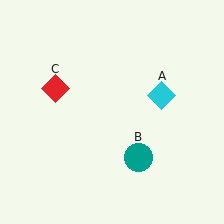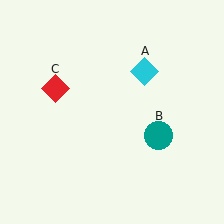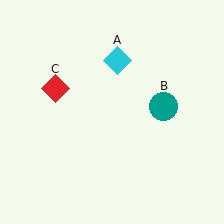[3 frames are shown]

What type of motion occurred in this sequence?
The cyan diamond (object A), teal circle (object B) rotated counterclockwise around the center of the scene.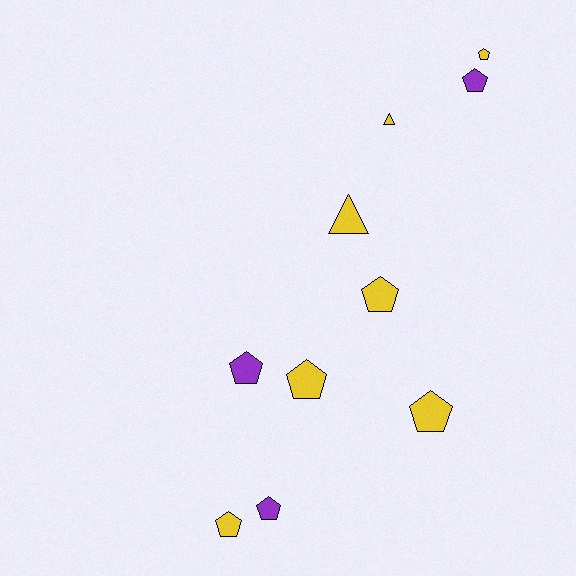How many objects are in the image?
There are 10 objects.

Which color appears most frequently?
Yellow, with 7 objects.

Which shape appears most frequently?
Pentagon, with 8 objects.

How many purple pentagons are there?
There are 3 purple pentagons.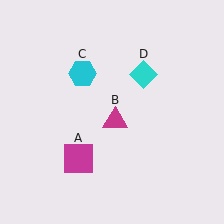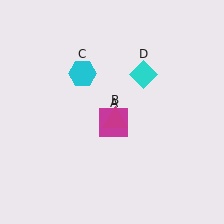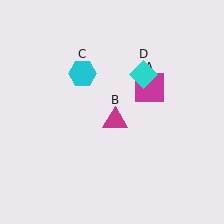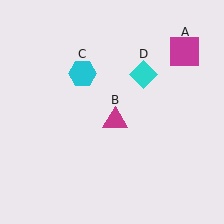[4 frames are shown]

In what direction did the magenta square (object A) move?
The magenta square (object A) moved up and to the right.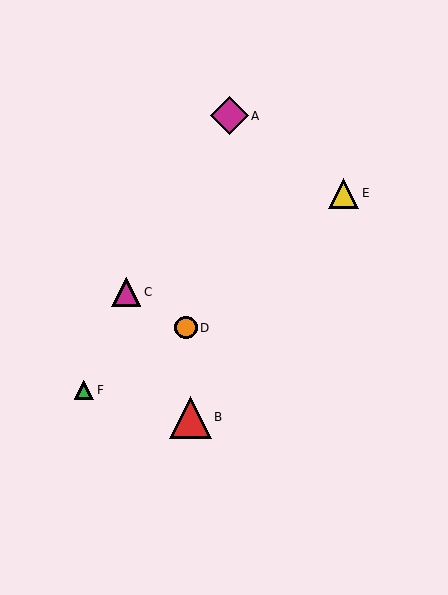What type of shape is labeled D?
Shape D is an orange circle.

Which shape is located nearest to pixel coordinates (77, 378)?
The green triangle (labeled F) at (84, 390) is nearest to that location.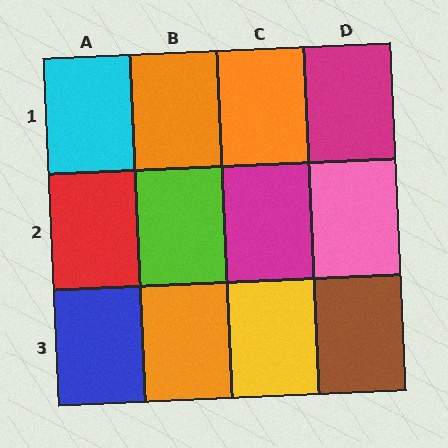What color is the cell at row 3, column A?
Blue.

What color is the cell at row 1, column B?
Orange.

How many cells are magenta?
2 cells are magenta.